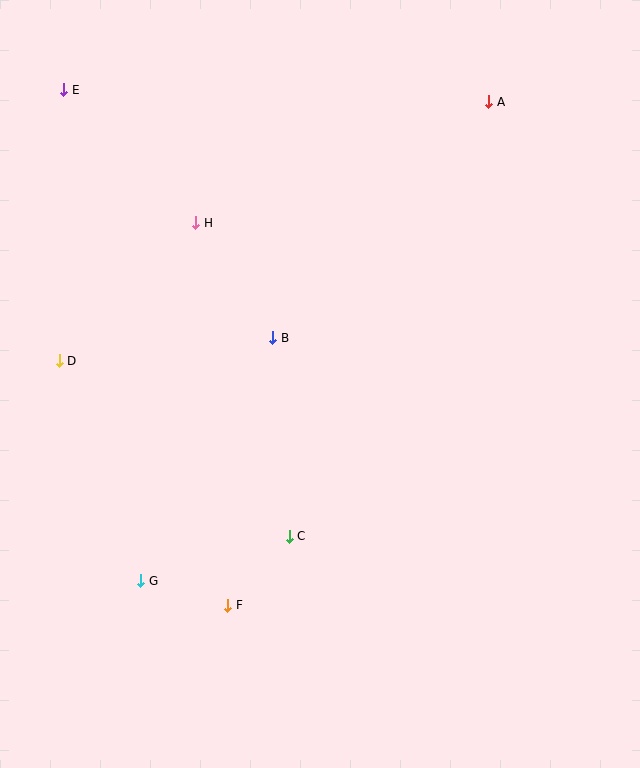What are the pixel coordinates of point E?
Point E is at (64, 90).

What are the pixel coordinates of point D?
Point D is at (59, 361).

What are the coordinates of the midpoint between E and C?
The midpoint between E and C is at (177, 313).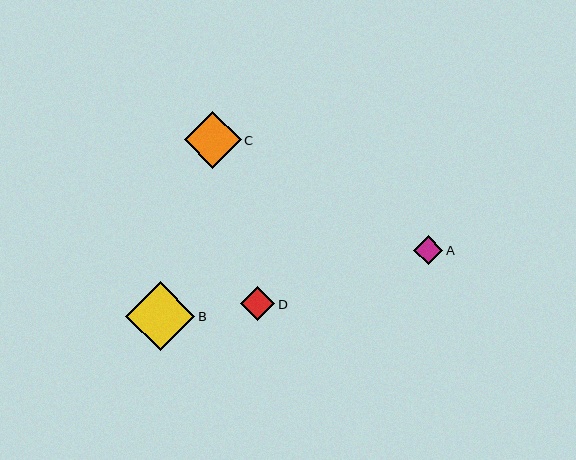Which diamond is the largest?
Diamond B is the largest with a size of approximately 69 pixels.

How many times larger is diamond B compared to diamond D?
Diamond B is approximately 2.0 times the size of diamond D.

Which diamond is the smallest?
Diamond A is the smallest with a size of approximately 29 pixels.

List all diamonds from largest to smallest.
From largest to smallest: B, C, D, A.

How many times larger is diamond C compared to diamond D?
Diamond C is approximately 1.6 times the size of diamond D.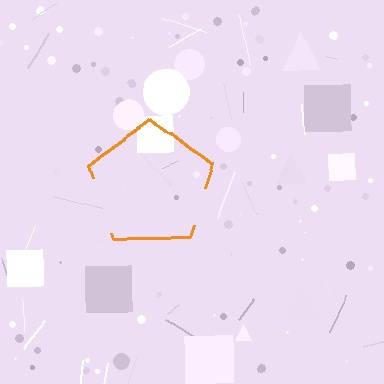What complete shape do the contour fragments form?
The contour fragments form a pentagon.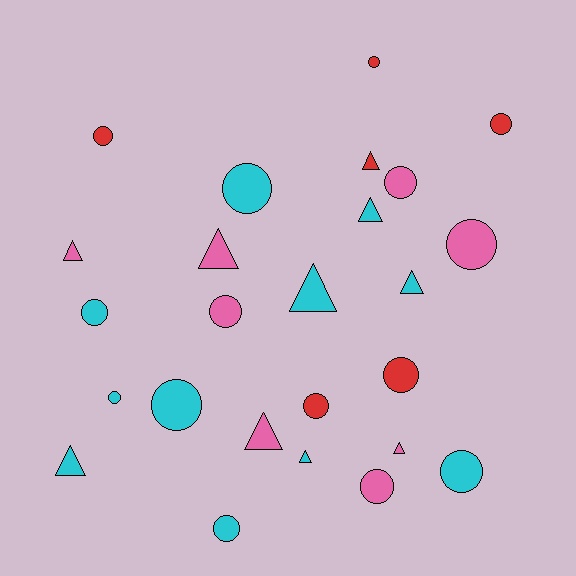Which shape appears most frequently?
Circle, with 15 objects.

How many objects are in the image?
There are 25 objects.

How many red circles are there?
There are 5 red circles.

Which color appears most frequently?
Cyan, with 11 objects.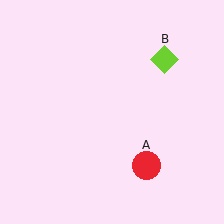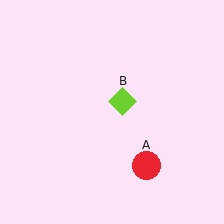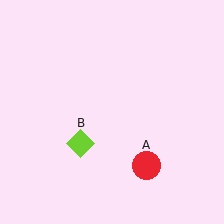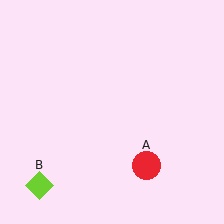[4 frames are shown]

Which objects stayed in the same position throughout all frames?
Red circle (object A) remained stationary.